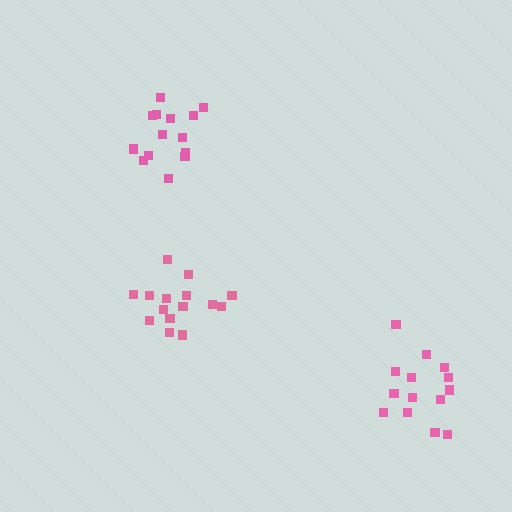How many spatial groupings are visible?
There are 3 spatial groupings.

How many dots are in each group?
Group 1: 15 dots, Group 2: 14 dots, Group 3: 14 dots (43 total).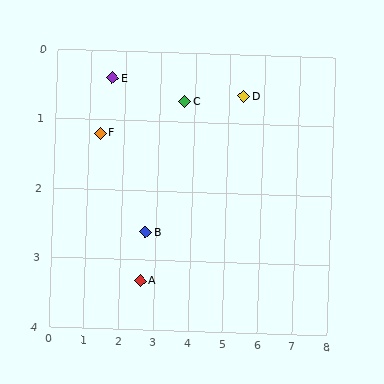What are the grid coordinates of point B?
Point B is at approximately (2.7, 2.6).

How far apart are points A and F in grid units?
Points A and F are about 2.5 grid units apart.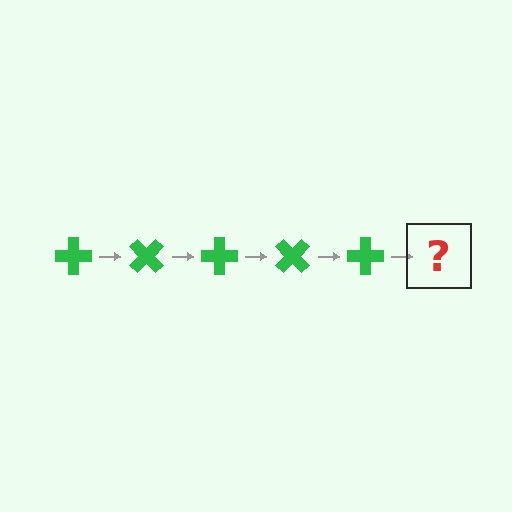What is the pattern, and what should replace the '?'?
The pattern is that the cross rotates 45 degrees each step. The '?' should be a green cross rotated 225 degrees.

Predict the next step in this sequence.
The next step is a green cross rotated 225 degrees.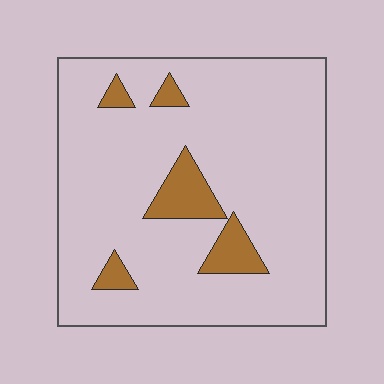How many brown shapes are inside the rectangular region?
5.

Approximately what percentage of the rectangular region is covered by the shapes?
Approximately 10%.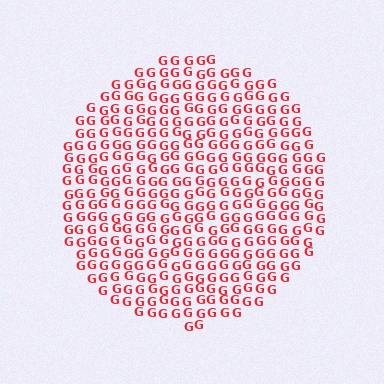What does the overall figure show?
The overall figure shows a circle.